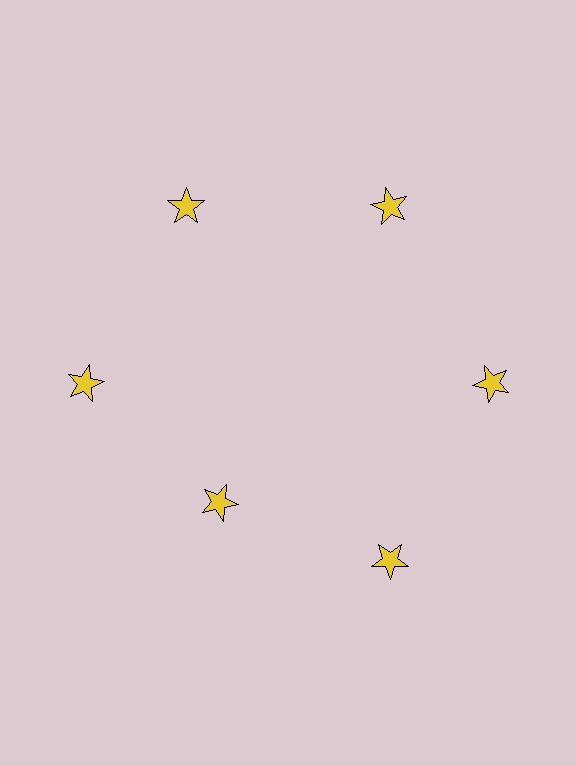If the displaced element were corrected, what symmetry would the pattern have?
It would have 6-fold rotational symmetry — the pattern would map onto itself every 60 degrees.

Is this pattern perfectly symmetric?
No. The 6 yellow stars are arranged in a ring, but one element near the 7 o'clock position is pulled inward toward the center, breaking the 6-fold rotational symmetry.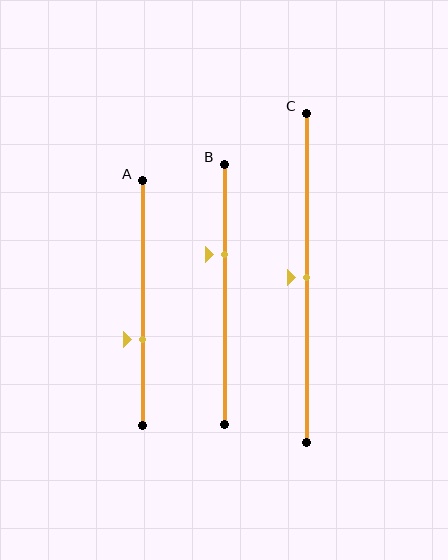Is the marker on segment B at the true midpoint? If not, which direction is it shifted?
No, the marker on segment B is shifted upward by about 15% of the segment length.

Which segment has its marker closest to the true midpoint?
Segment C has its marker closest to the true midpoint.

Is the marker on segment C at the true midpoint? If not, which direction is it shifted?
Yes, the marker on segment C is at the true midpoint.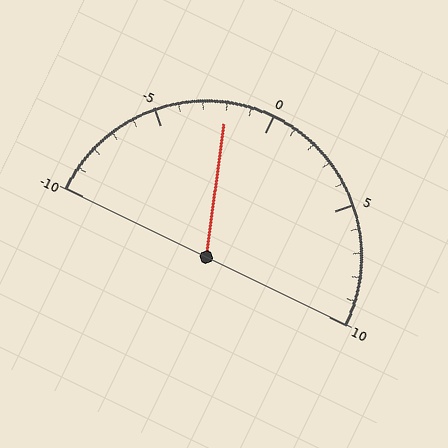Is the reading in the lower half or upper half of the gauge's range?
The reading is in the lower half of the range (-10 to 10).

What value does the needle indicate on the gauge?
The needle indicates approximately -2.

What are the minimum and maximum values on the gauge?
The gauge ranges from -10 to 10.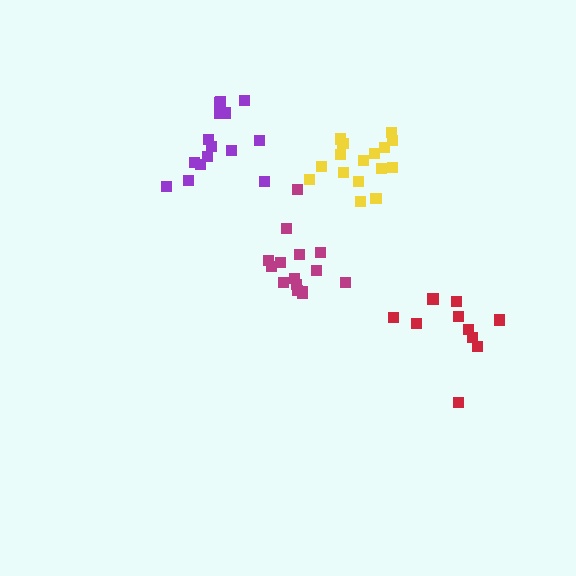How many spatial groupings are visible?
There are 4 spatial groupings.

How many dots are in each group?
Group 1: 16 dots, Group 2: 10 dots, Group 3: 15 dots, Group 4: 15 dots (56 total).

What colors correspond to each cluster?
The clusters are colored: yellow, red, magenta, purple.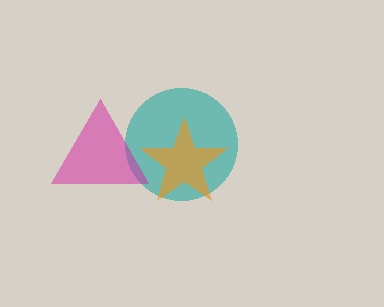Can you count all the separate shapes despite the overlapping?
Yes, there are 3 separate shapes.